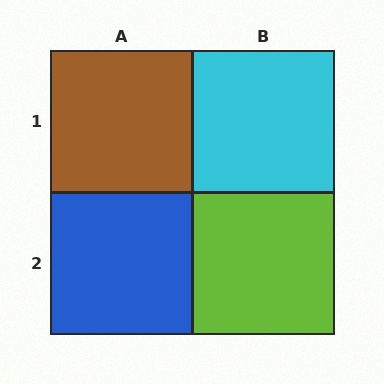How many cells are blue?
1 cell is blue.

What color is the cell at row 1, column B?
Cyan.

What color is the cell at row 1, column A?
Brown.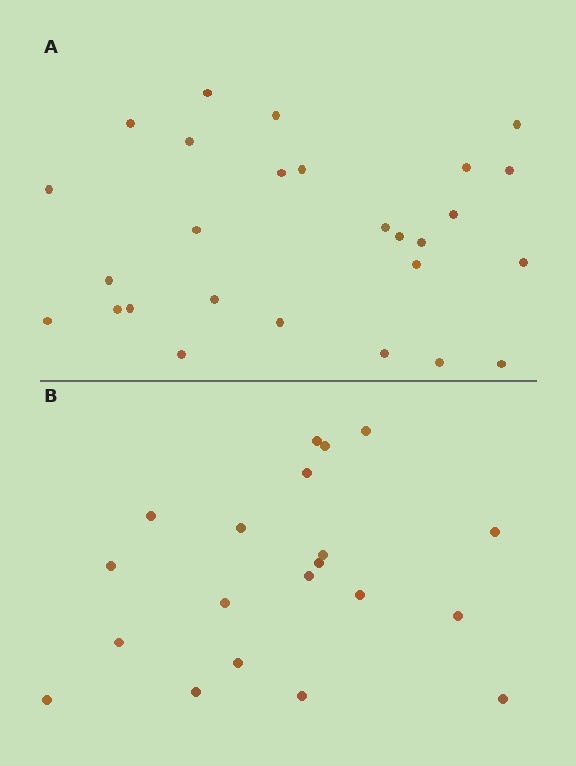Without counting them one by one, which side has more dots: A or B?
Region A (the top region) has more dots.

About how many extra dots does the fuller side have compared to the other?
Region A has roughly 8 or so more dots than region B.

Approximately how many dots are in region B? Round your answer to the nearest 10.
About 20 dots.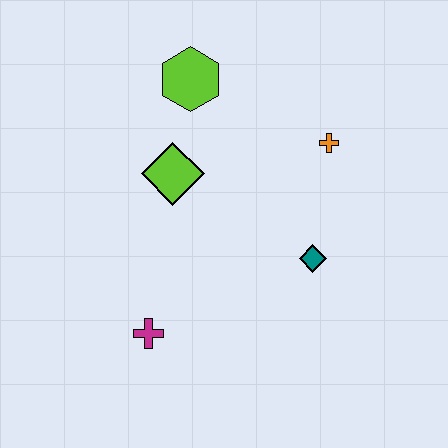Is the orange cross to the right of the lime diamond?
Yes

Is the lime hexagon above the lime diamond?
Yes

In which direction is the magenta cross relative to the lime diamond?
The magenta cross is below the lime diamond.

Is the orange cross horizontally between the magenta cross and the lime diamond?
No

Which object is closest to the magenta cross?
The lime diamond is closest to the magenta cross.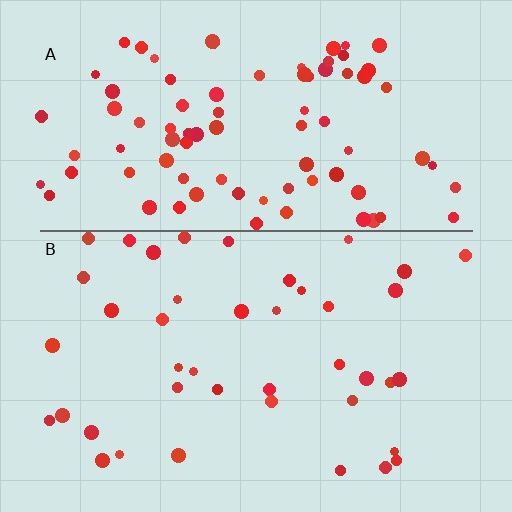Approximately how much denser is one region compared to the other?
Approximately 2.1× — region A over region B.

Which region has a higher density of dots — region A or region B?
A (the top).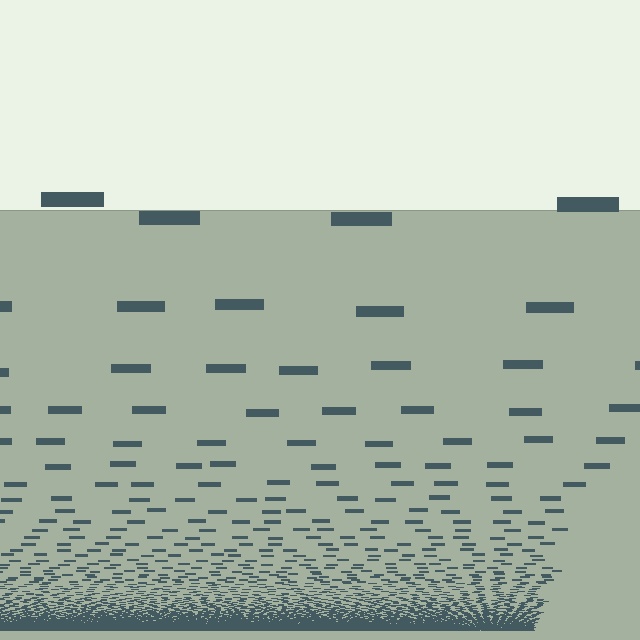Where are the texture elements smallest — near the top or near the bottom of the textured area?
Near the bottom.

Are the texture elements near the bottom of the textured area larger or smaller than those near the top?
Smaller. The gradient is inverted — elements near the bottom are smaller and denser.